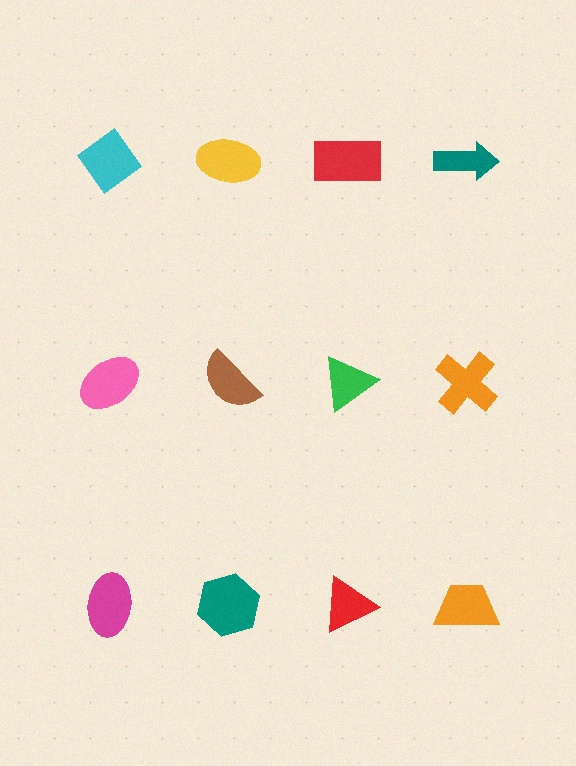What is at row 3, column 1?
A magenta ellipse.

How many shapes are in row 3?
4 shapes.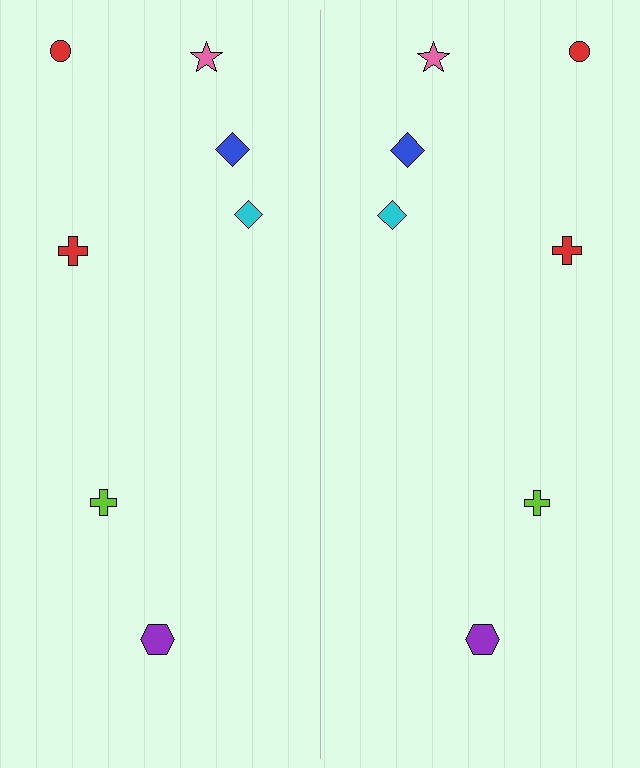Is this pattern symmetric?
Yes, this pattern has bilateral (reflection) symmetry.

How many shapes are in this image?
There are 14 shapes in this image.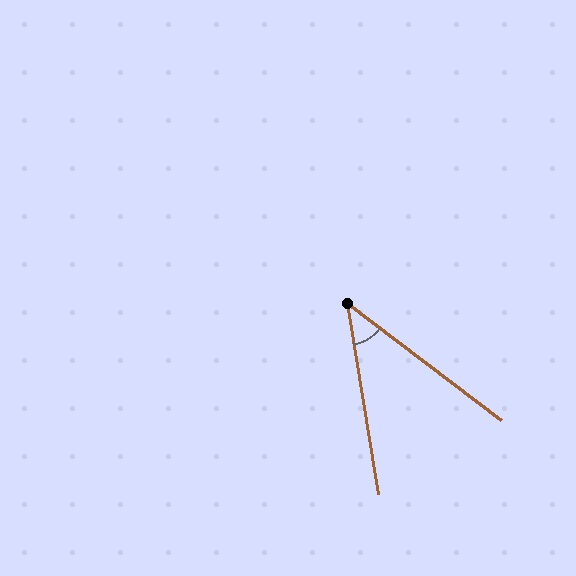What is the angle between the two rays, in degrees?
Approximately 43 degrees.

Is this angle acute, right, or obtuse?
It is acute.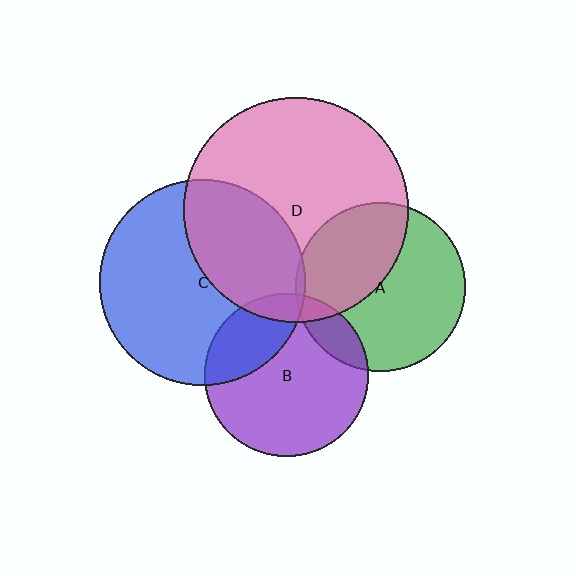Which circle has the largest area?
Circle D (pink).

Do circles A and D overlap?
Yes.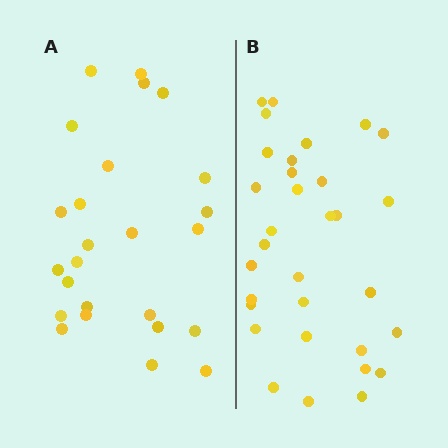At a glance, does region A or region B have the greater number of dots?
Region B (the right region) has more dots.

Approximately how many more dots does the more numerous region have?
Region B has roughly 8 or so more dots than region A.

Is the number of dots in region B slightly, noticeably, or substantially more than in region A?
Region B has noticeably more, but not dramatically so. The ratio is roughly 1.3 to 1.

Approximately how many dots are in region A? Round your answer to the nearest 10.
About 20 dots. (The exact count is 25, which rounds to 20.)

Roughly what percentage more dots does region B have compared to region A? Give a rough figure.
About 30% more.